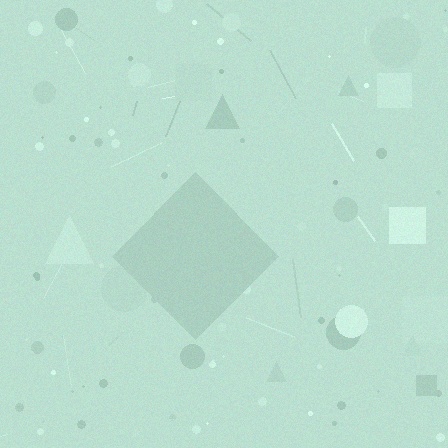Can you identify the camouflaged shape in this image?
The camouflaged shape is a diamond.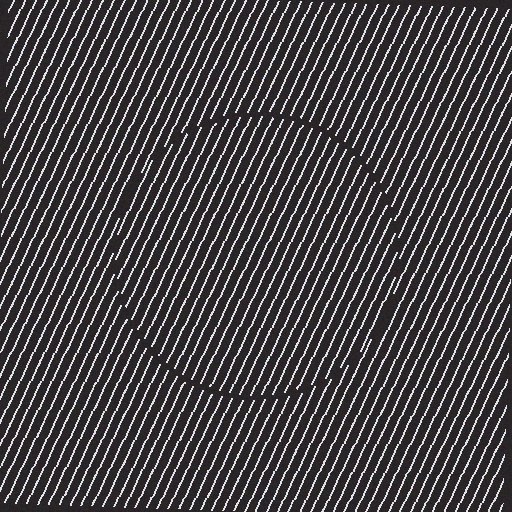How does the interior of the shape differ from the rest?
The interior of the shape contains the same grating, shifted by half a period — the contour is defined by the phase discontinuity where line-ends from the inner and outer gratings abut.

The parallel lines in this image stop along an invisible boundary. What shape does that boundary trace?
An illusory circle. The interior of the shape contains the same grating, shifted by half a period — the contour is defined by the phase discontinuity where line-ends from the inner and outer gratings abut.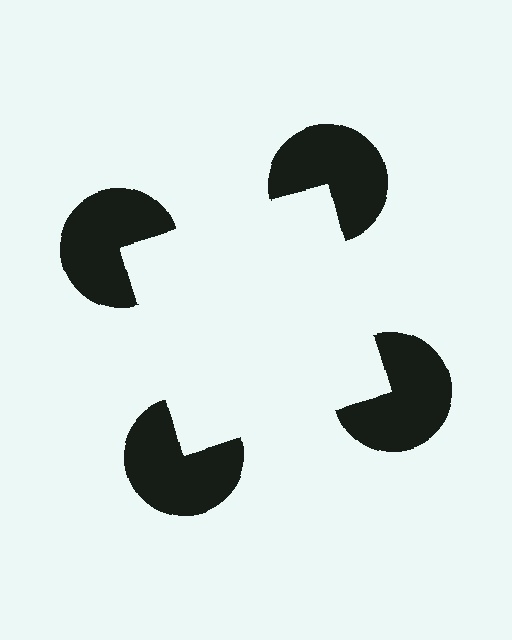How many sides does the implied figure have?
4 sides.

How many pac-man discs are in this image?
There are 4 — one at each vertex of the illusory square.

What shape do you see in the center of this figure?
An illusory square — its edges are inferred from the aligned wedge cuts in the pac-man discs, not physically drawn.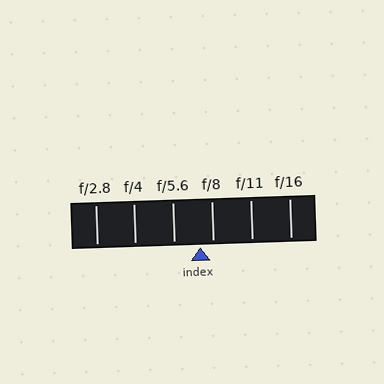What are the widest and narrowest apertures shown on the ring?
The widest aperture shown is f/2.8 and the narrowest is f/16.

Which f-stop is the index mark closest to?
The index mark is closest to f/8.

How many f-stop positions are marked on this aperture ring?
There are 6 f-stop positions marked.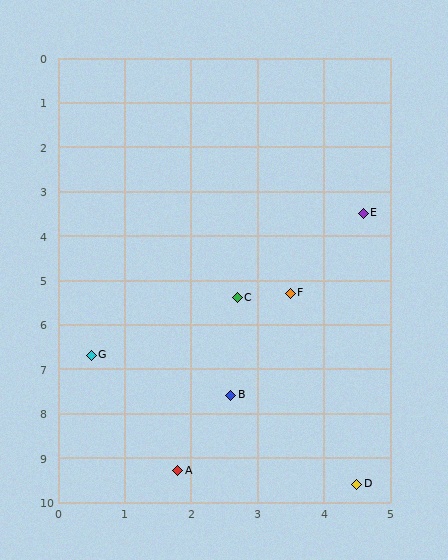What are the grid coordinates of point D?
Point D is at approximately (4.5, 9.6).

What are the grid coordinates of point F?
Point F is at approximately (3.5, 5.3).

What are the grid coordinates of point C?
Point C is at approximately (2.7, 5.4).